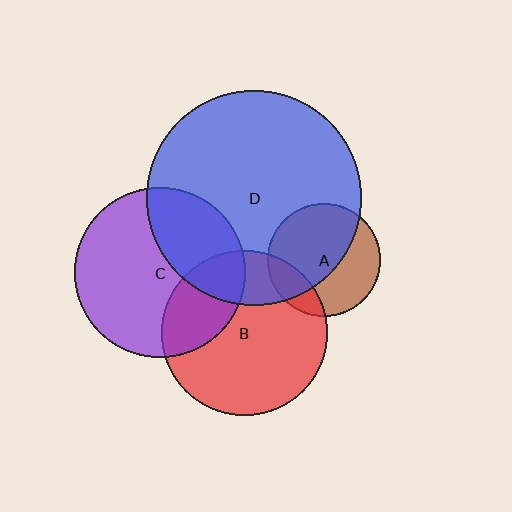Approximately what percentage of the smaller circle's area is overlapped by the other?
Approximately 20%.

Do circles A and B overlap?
Yes.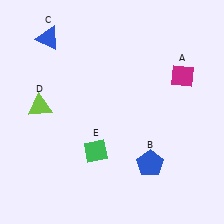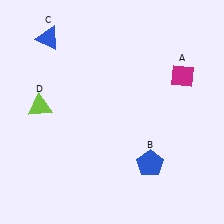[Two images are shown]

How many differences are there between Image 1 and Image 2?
There is 1 difference between the two images.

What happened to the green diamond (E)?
The green diamond (E) was removed in Image 2. It was in the bottom-left area of Image 1.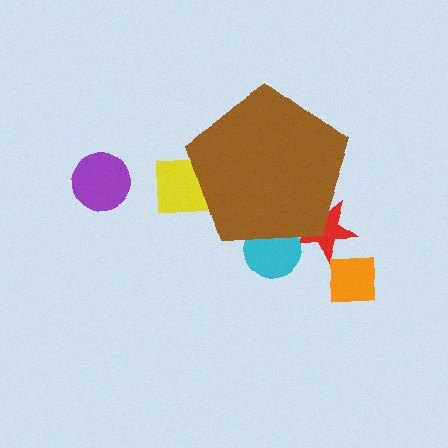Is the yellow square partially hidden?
Yes, the yellow square is partially hidden behind the brown pentagon.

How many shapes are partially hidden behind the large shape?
3 shapes are partially hidden.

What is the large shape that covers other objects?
A brown pentagon.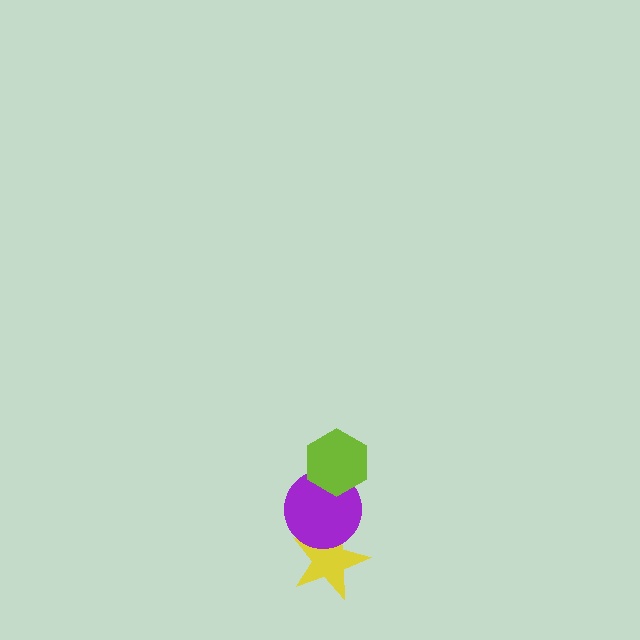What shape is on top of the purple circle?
The lime hexagon is on top of the purple circle.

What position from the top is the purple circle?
The purple circle is 2nd from the top.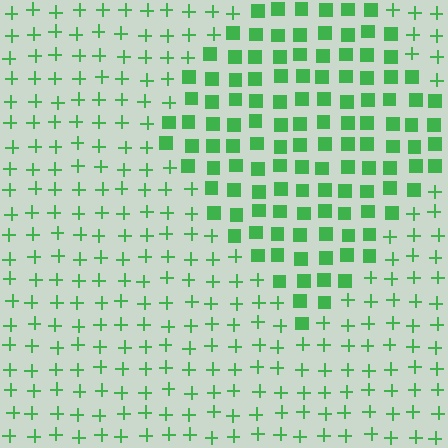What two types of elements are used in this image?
The image uses squares inside the diamond region and plus signs outside it.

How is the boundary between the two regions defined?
The boundary is defined by a change in element shape: squares inside vs. plus signs outside. All elements share the same color and spacing.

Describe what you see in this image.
The image is filled with small green elements arranged in a uniform grid. A diamond-shaped region contains squares, while the surrounding area contains plus signs. The boundary is defined purely by the change in element shape.